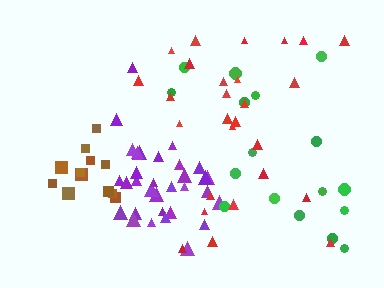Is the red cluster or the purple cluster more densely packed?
Purple.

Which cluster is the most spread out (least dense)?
Green.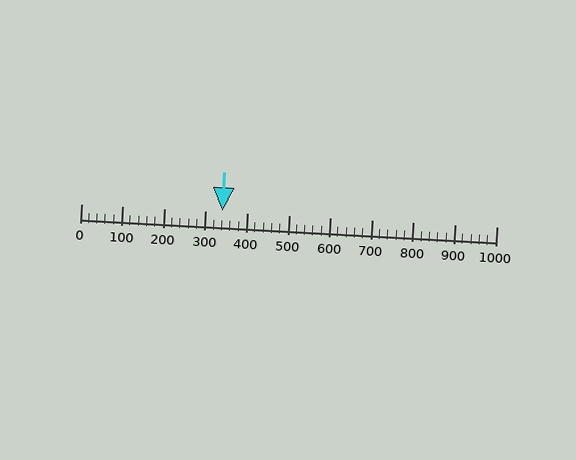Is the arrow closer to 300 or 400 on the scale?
The arrow is closer to 300.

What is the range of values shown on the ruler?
The ruler shows values from 0 to 1000.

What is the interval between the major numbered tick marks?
The major tick marks are spaced 100 units apart.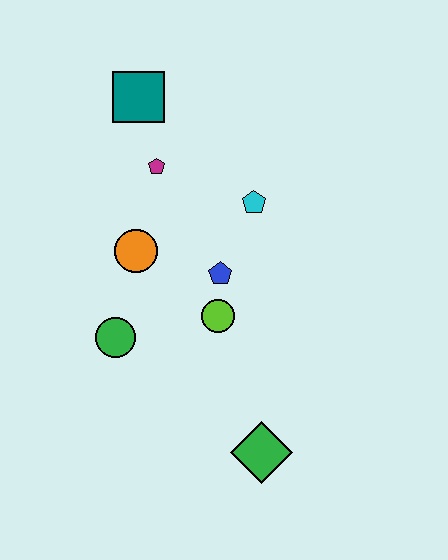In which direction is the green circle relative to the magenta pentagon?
The green circle is below the magenta pentagon.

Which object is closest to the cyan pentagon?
The blue pentagon is closest to the cyan pentagon.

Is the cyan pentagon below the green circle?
No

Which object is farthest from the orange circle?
The green diamond is farthest from the orange circle.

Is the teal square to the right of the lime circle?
No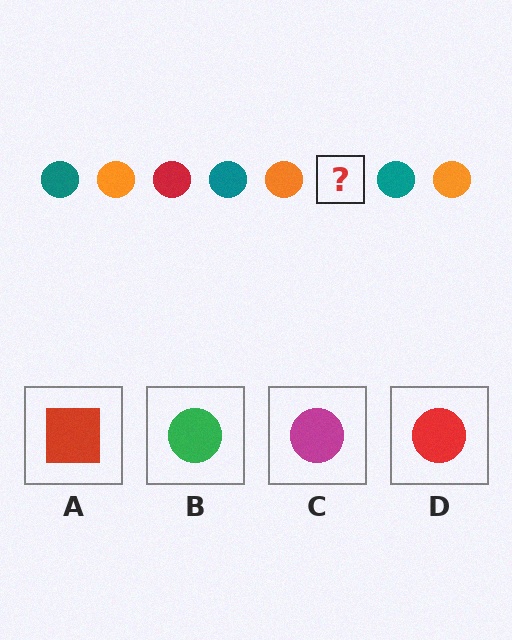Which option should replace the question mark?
Option D.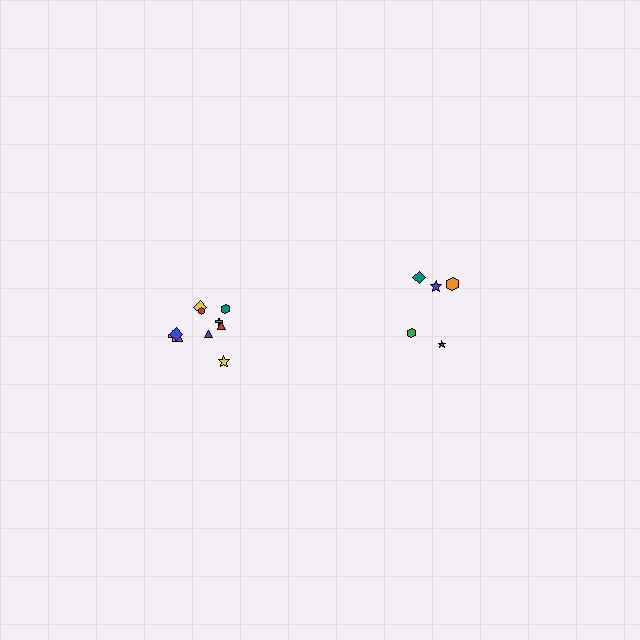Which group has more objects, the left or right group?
The left group.